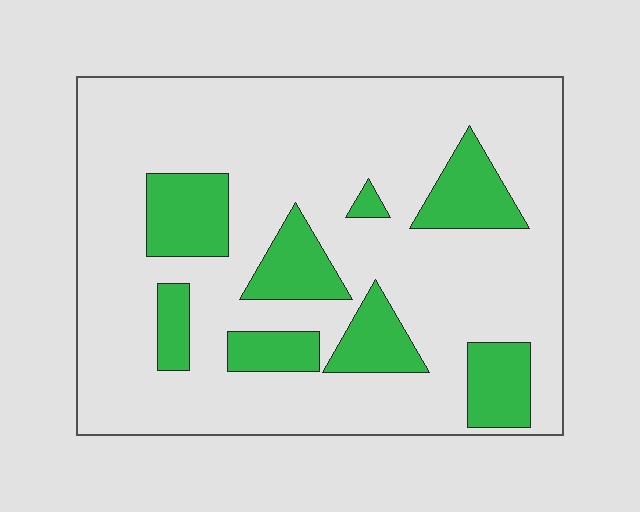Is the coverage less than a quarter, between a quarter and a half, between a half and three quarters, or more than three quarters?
Less than a quarter.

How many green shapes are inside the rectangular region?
8.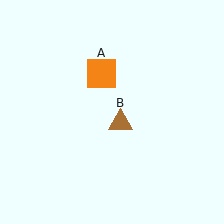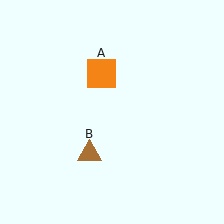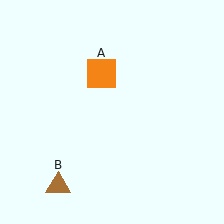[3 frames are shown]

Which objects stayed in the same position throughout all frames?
Orange square (object A) remained stationary.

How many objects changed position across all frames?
1 object changed position: brown triangle (object B).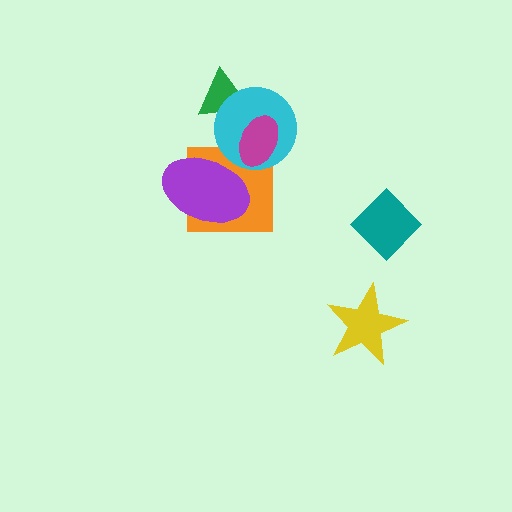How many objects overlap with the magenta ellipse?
2 objects overlap with the magenta ellipse.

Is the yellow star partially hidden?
No, no other shape covers it.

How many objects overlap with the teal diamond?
0 objects overlap with the teal diamond.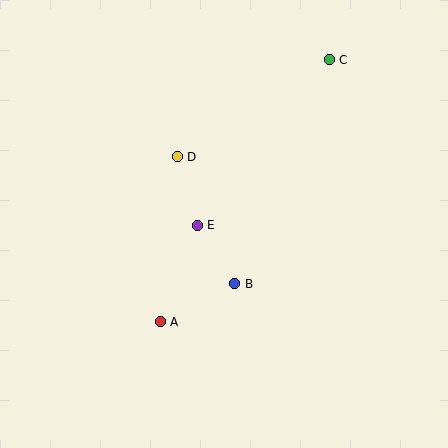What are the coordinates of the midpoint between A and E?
The midpoint between A and E is at (179, 274).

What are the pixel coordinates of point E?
Point E is at (197, 225).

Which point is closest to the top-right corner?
Point C is closest to the top-right corner.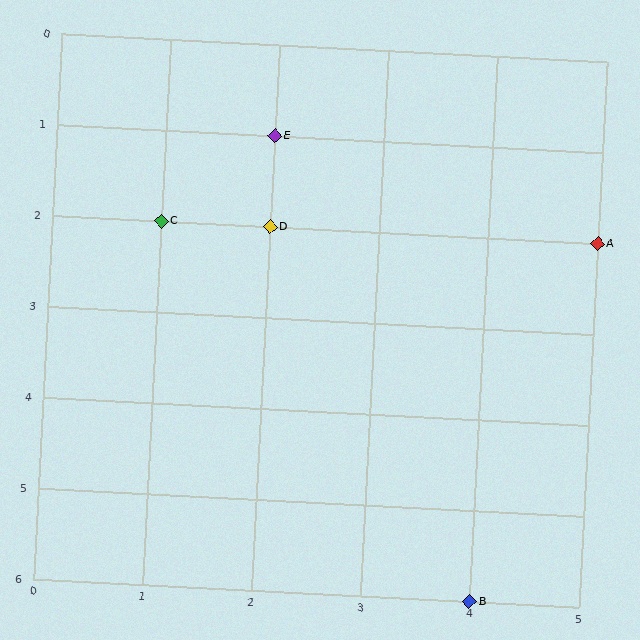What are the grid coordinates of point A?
Point A is at grid coordinates (5, 2).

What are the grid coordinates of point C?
Point C is at grid coordinates (1, 2).